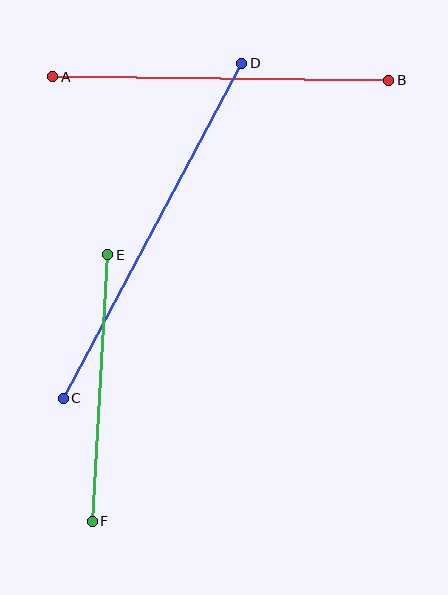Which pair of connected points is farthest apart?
Points C and D are farthest apart.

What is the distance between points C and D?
The distance is approximately 380 pixels.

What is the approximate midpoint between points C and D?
The midpoint is at approximately (153, 231) pixels.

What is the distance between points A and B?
The distance is approximately 336 pixels.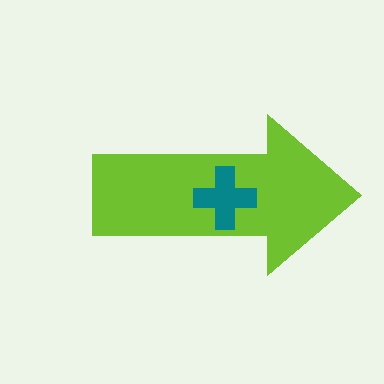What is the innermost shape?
The teal cross.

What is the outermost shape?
The lime arrow.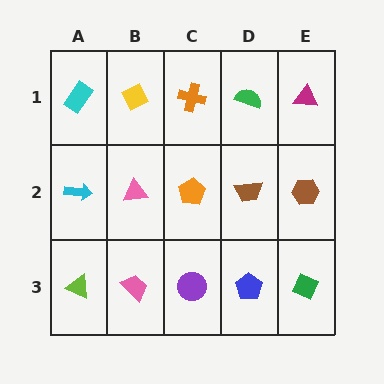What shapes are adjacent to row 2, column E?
A magenta triangle (row 1, column E), a green diamond (row 3, column E), a brown trapezoid (row 2, column D).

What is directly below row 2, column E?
A green diamond.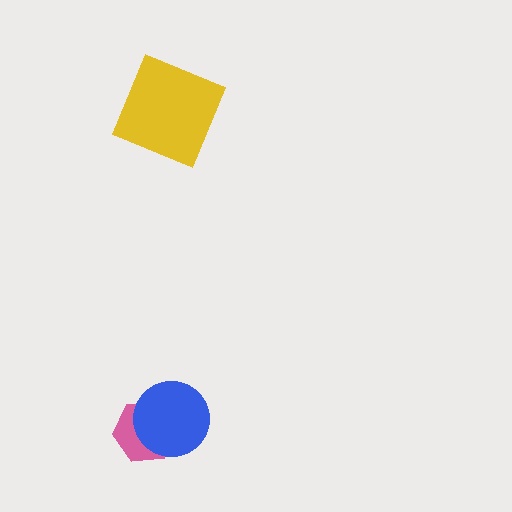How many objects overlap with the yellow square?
0 objects overlap with the yellow square.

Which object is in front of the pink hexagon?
The blue circle is in front of the pink hexagon.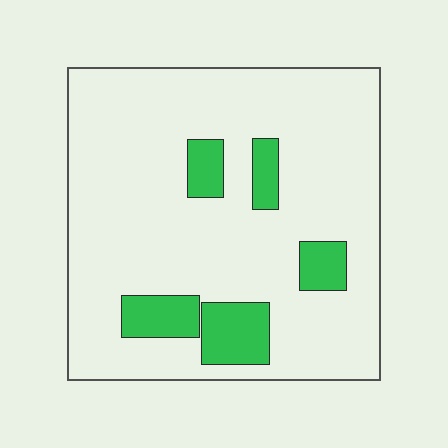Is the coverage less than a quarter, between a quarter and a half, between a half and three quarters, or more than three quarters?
Less than a quarter.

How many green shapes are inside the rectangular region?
5.